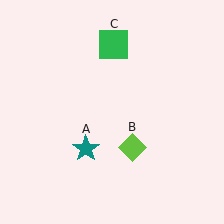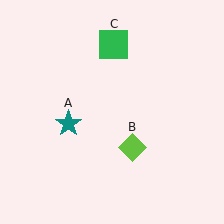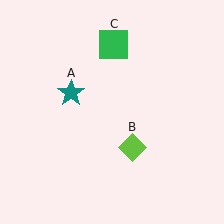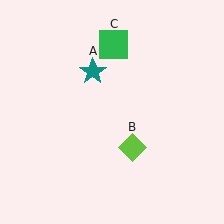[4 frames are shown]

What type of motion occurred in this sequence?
The teal star (object A) rotated clockwise around the center of the scene.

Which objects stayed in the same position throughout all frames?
Lime diamond (object B) and green square (object C) remained stationary.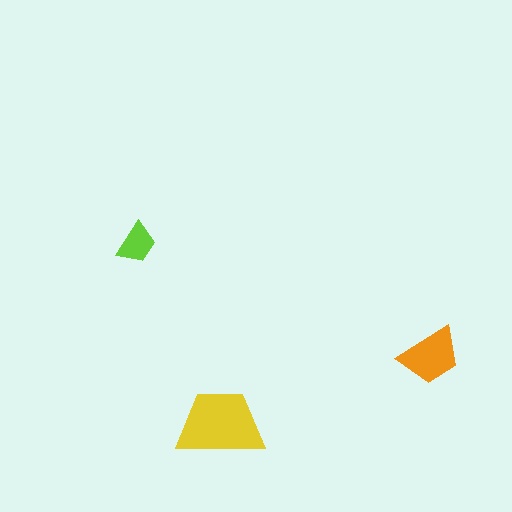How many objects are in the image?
There are 3 objects in the image.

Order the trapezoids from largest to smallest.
the yellow one, the orange one, the lime one.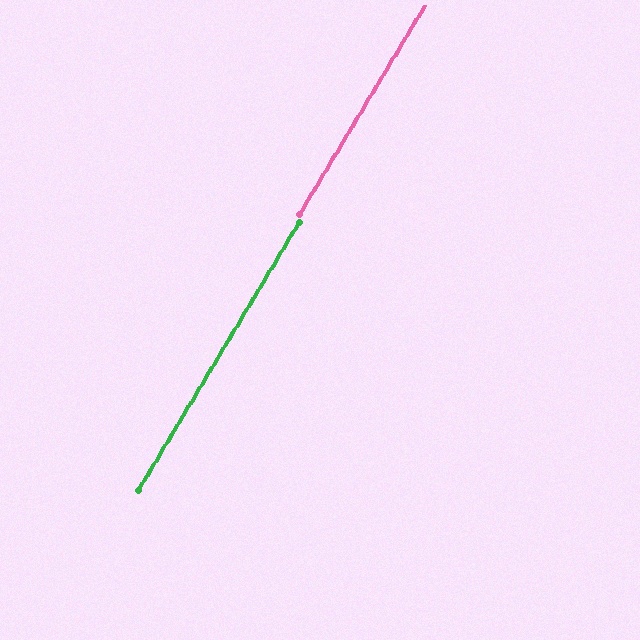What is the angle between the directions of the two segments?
Approximately 0 degrees.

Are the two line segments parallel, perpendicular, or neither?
Parallel — their directions differ by only 0.2°.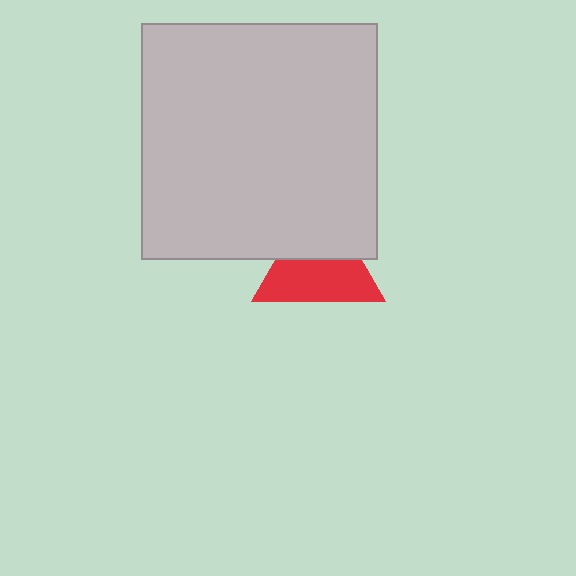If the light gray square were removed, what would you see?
You would see the complete red triangle.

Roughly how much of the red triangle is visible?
About half of it is visible (roughly 59%).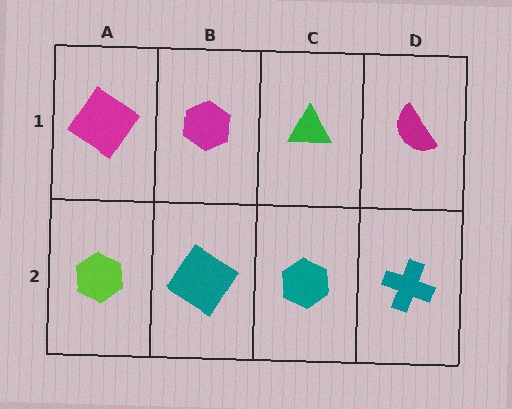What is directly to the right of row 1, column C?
A magenta semicircle.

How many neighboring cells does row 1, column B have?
3.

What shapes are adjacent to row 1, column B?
A teal diamond (row 2, column B), a magenta diamond (row 1, column A), a green triangle (row 1, column C).